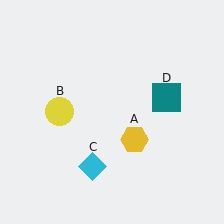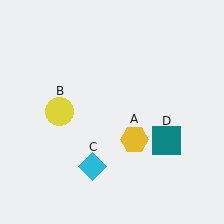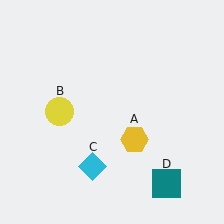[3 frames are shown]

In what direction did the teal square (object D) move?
The teal square (object D) moved down.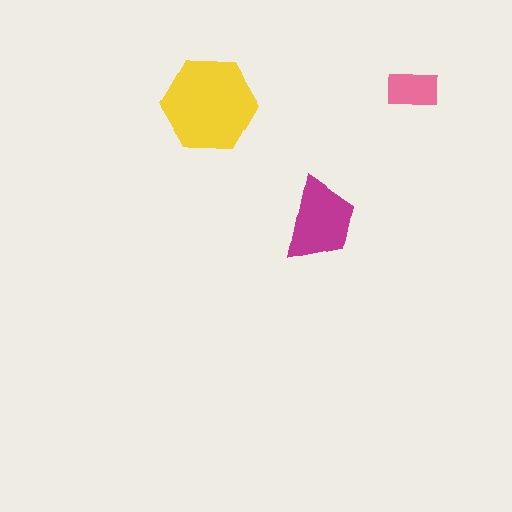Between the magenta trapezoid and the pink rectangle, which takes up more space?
The magenta trapezoid.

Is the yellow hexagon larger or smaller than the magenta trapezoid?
Larger.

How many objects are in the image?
There are 3 objects in the image.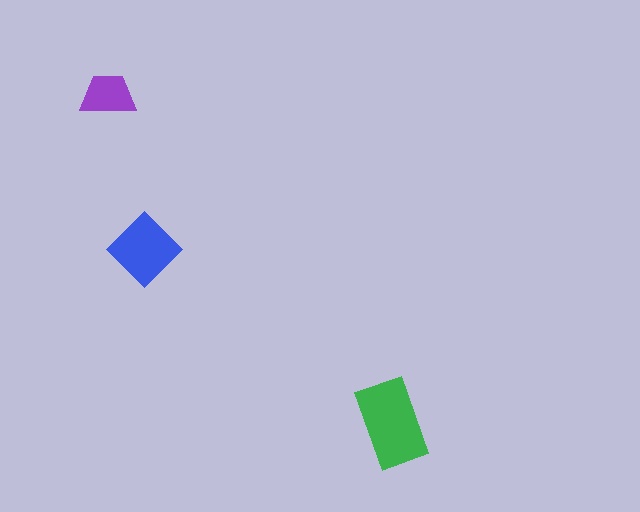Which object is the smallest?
The purple trapezoid.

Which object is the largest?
The green rectangle.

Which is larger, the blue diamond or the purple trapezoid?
The blue diamond.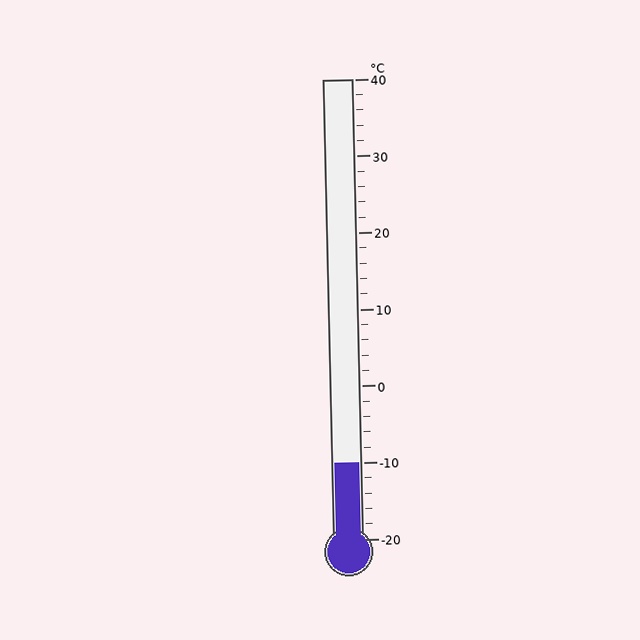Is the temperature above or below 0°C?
The temperature is below 0°C.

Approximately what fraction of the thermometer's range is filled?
The thermometer is filled to approximately 15% of its range.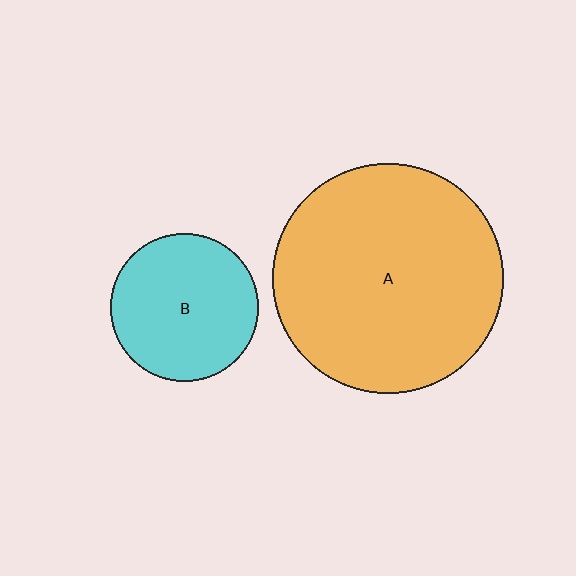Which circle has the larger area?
Circle A (orange).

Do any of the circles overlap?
No, none of the circles overlap.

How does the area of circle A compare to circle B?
Approximately 2.4 times.